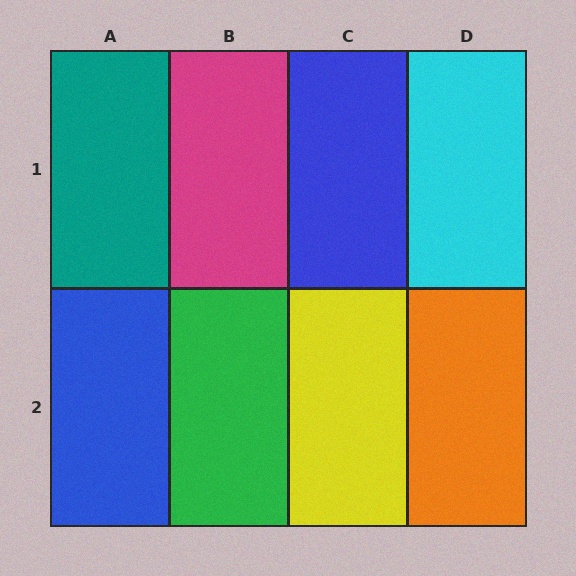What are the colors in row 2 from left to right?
Blue, green, yellow, orange.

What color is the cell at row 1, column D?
Cyan.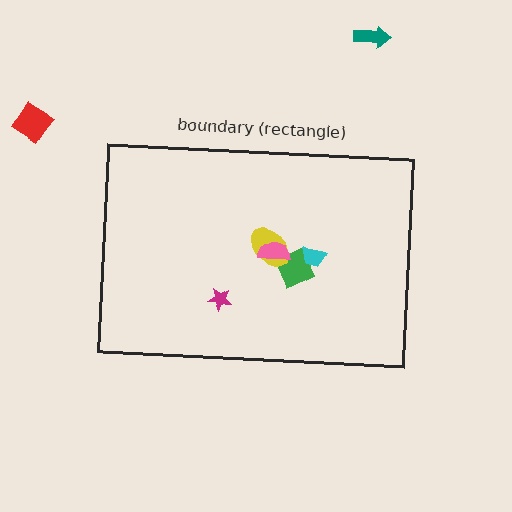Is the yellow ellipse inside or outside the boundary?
Inside.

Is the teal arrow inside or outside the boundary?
Outside.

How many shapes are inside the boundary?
5 inside, 2 outside.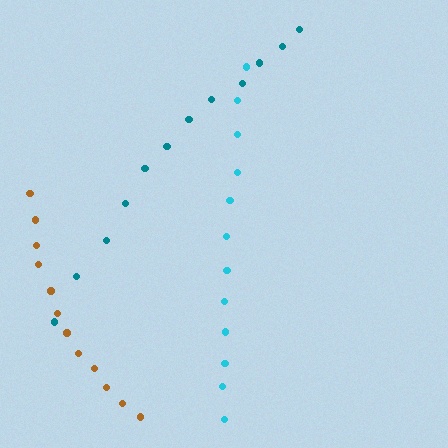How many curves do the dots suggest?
There are 3 distinct paths.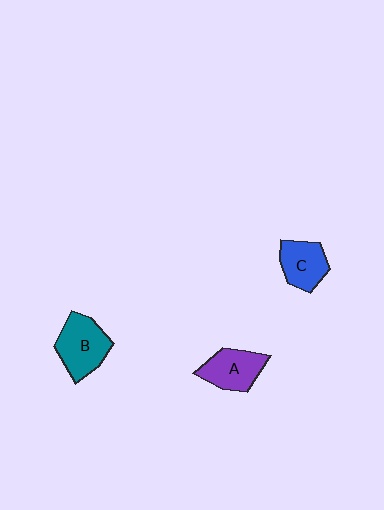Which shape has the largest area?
Shape B (teal).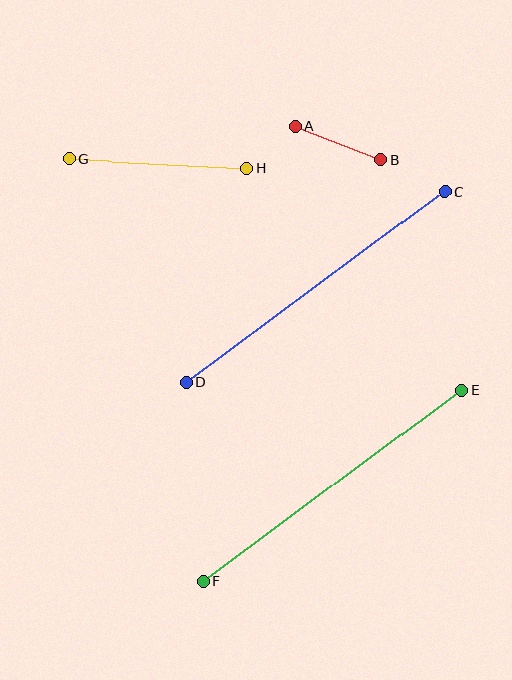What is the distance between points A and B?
The distance is approximately 92 pixels.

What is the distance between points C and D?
The distance is approximately 321 pixels.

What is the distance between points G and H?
The distance is approximately 177 pixels.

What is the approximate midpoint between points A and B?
The midpoint is at approximately (338, 143) pixels.